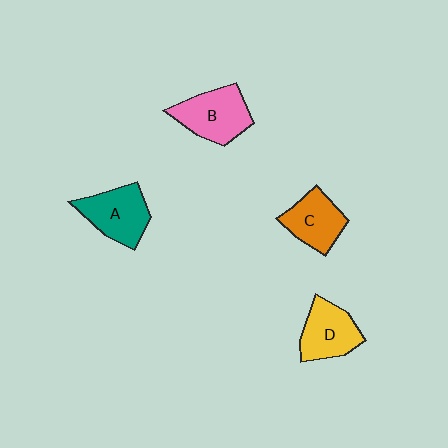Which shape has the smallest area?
Shape C (orange).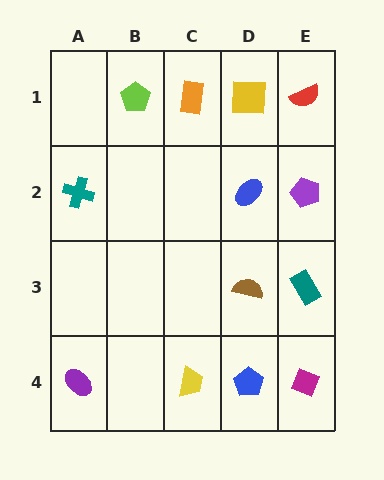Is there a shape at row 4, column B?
No, that cell is empty.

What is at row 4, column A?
A purple ellipse.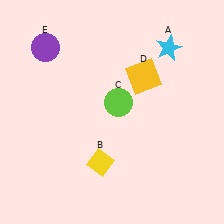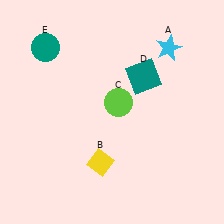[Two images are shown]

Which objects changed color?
D changed from yellow to teal. E changed from purple to teal.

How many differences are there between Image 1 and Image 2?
There are 2 differences between the two images.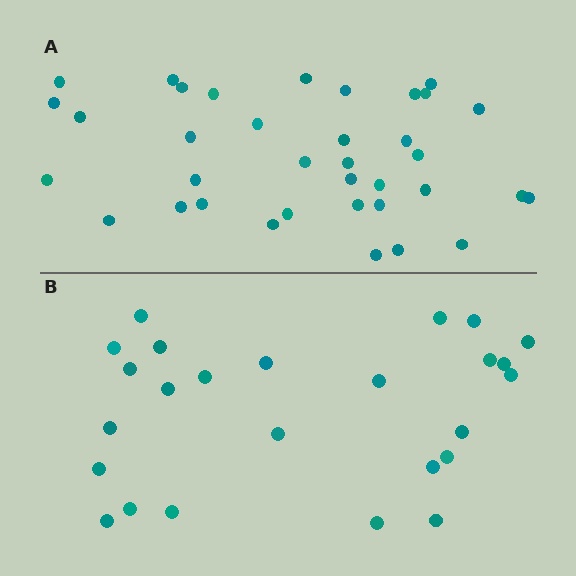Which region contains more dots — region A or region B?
Region A (the top region) has more dots.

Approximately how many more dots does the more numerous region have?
Region A has roughly 12 or so more dots than region B.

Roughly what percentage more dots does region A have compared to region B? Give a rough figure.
About 45% more.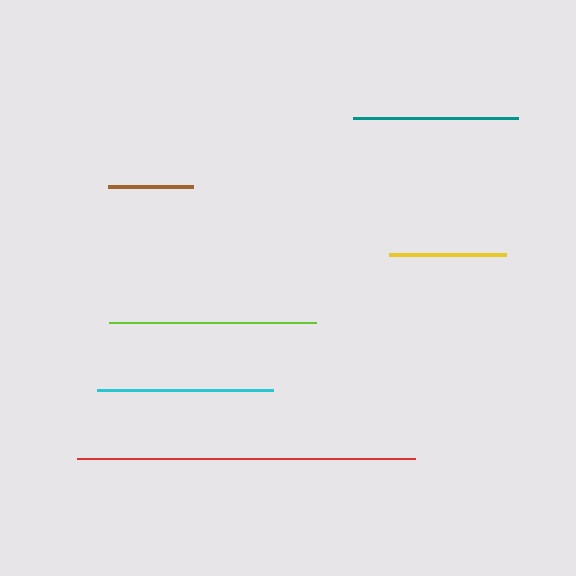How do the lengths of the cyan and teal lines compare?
The cyan and teal lines are approximately the same length.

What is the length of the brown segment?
The brown segment is approximately 85 pixels long.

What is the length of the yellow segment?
The yellow segment is approximately 116 pixels long.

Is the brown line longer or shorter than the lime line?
The lime line is longer than the brown line.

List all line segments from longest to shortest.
From longest to shortest: red, lime, cyan, teal, yellow, brown.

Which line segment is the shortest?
The brown line is the shortest at approximately 85 pixels.